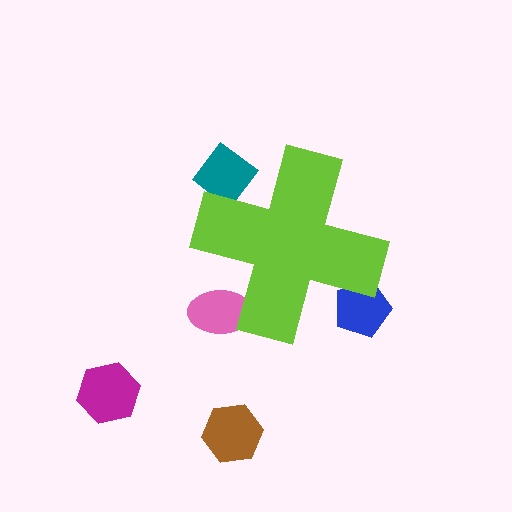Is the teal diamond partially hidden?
Yes, the teal diamond is partially hidden behind the lime cross.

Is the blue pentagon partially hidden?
Yes, the blue pentagon is partially hidden behind the lime cross.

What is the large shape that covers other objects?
A lime cross.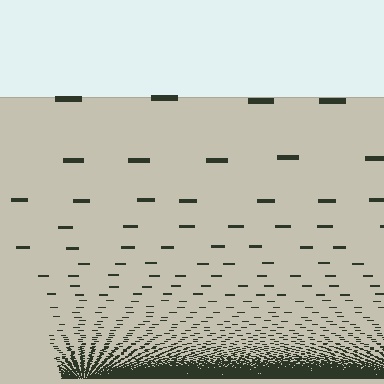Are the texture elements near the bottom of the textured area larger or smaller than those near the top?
Smaller. The gradient is inverted — elements near the bottom are smaller and denser.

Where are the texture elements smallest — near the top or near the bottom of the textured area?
Near the bottom.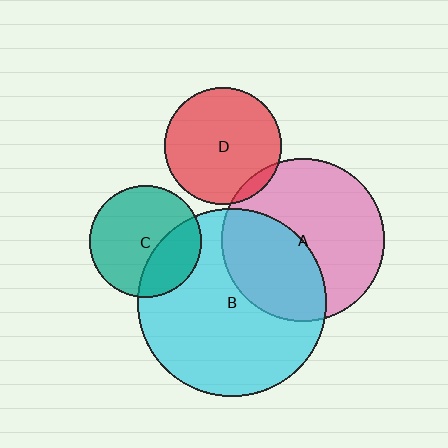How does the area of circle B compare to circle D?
Approximately 2.6 times.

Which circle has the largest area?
Circle B (cyan).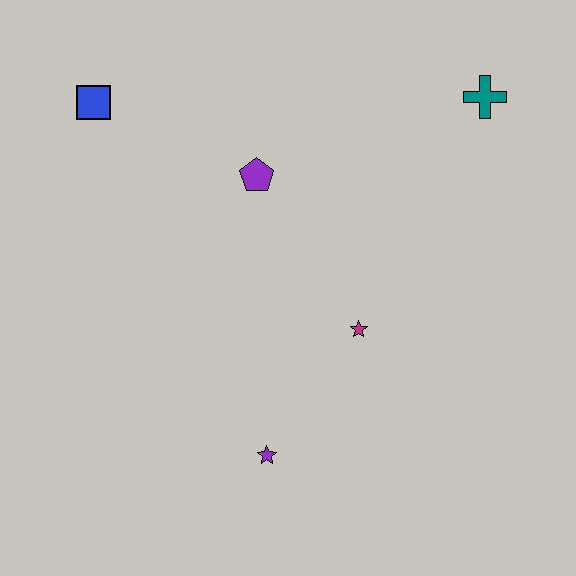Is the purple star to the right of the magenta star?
No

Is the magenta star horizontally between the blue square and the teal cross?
Yes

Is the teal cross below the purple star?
No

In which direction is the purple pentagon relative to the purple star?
The purple pentagon is above the purple star.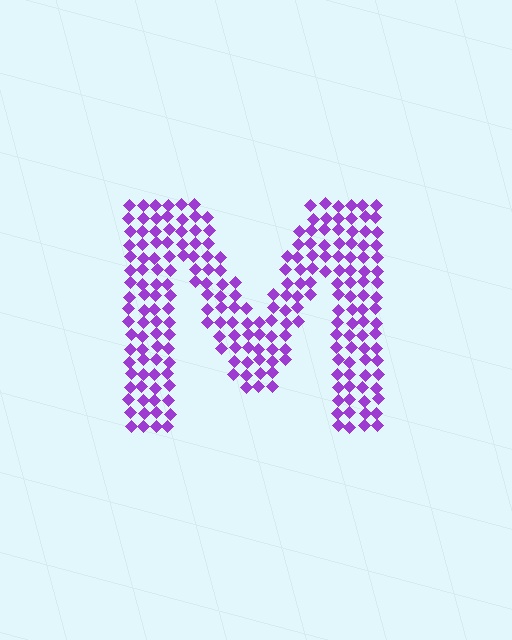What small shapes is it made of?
It is made of small diamonds.